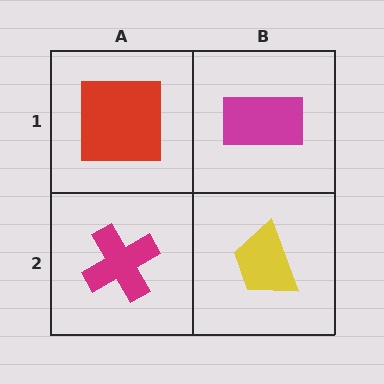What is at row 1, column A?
A red square.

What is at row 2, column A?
A magenta cross.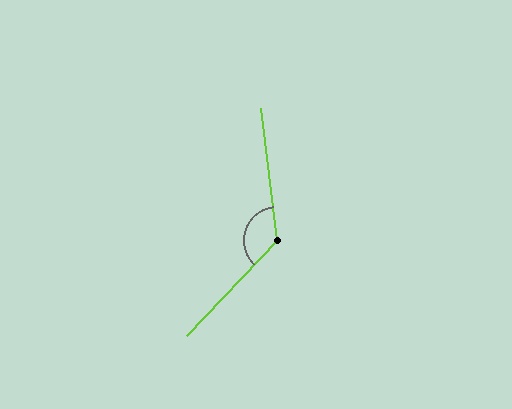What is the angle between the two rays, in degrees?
Approximately 129 degrees.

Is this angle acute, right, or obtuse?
It is obtuse.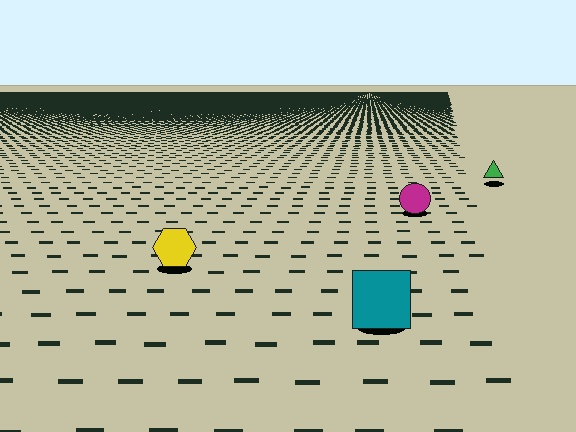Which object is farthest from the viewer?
The green triangle is farthest from the viewer. It appears smaller and the ground texture around it is denser.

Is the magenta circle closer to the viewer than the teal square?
No. The teal square is closer — you can tell from the texture gradient: the ground texture is coarser near it.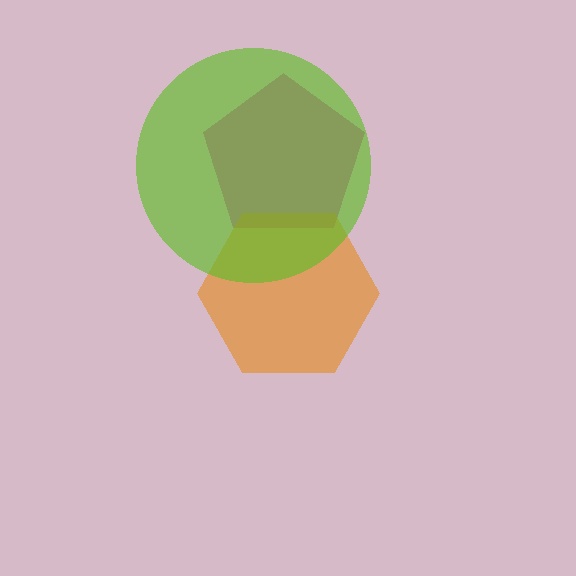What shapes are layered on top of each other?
The layered shapes are: a magenta pentagon, an orange hexagon, a lime circle.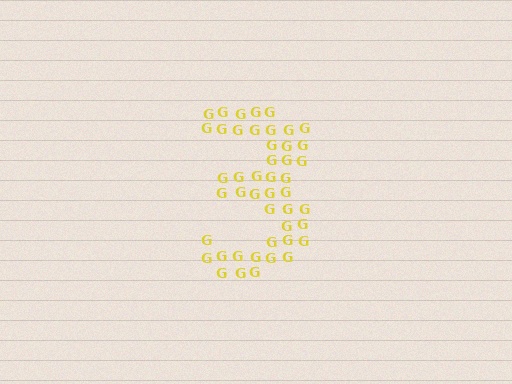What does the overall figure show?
The overall figure shows the digit 3.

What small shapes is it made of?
It is made of small letter G's.